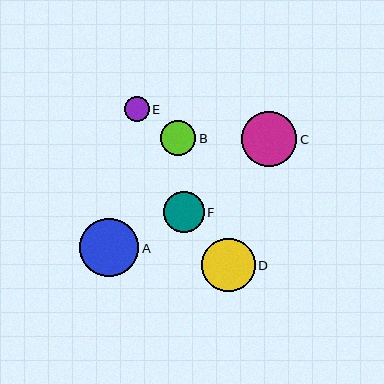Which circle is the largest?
Circle A is the largest with a size of approximately 59 pixels.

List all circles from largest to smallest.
From largest to smallest: A, C, D, F, B, E.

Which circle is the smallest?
Circle E is the smallest with a size of approximately 25 pixels.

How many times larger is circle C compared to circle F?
Circle C is approximately 1.4 times the size of circle F.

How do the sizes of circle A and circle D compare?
Circle A and circle D are approximately the same size.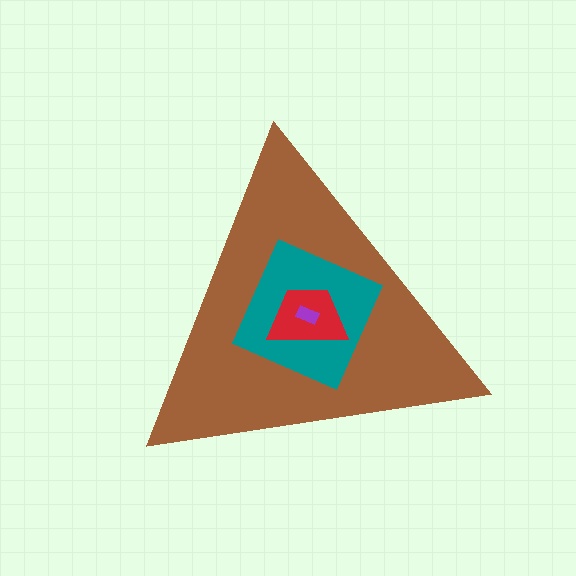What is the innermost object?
The purple rectangle.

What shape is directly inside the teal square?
The red trapezoid.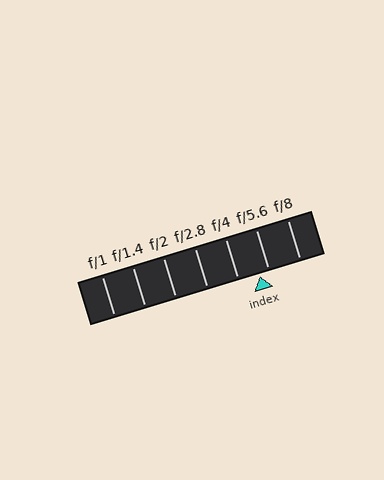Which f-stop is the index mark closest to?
The index mark is closest to f/5.6.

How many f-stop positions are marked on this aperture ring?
There are 7 f-stop positions marked.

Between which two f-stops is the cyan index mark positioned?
The index mark is between f/4 and f/5.6.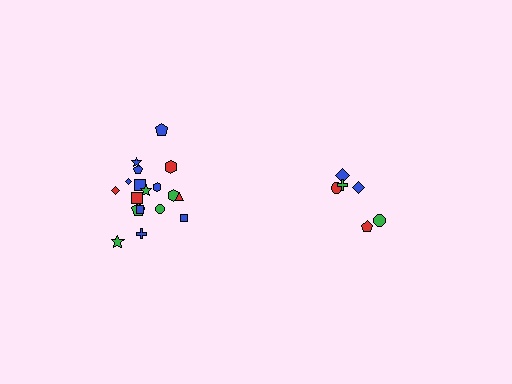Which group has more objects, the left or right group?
The left group.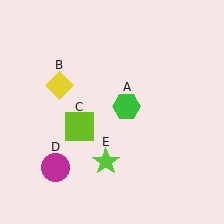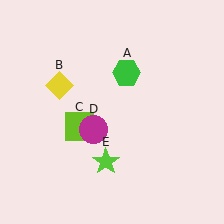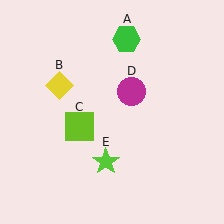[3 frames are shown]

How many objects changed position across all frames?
2 objects changed position: green hexagon (object A), magenta circle (object D).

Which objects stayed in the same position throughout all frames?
Yellow diamond (object B) and lime square (object C) and lime star (object E) remained stationary.